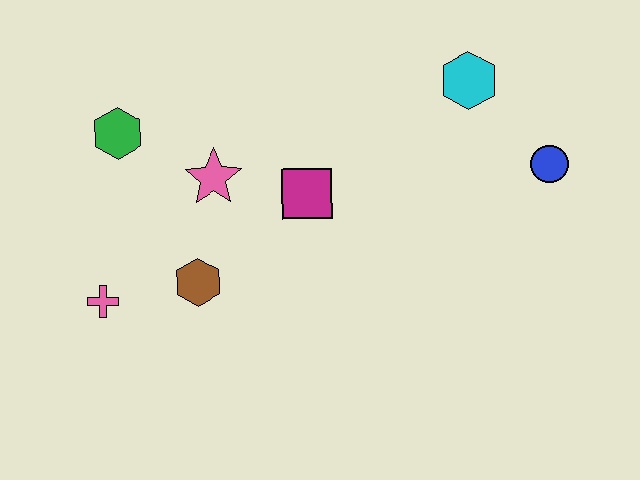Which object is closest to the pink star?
The magenta square is closest to the pink star.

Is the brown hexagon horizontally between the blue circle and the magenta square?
No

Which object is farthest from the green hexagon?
The blue circle is farthest from the green hexagon.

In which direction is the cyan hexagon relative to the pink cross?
The cyan hexagon is to the right of the pink cross.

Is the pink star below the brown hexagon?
No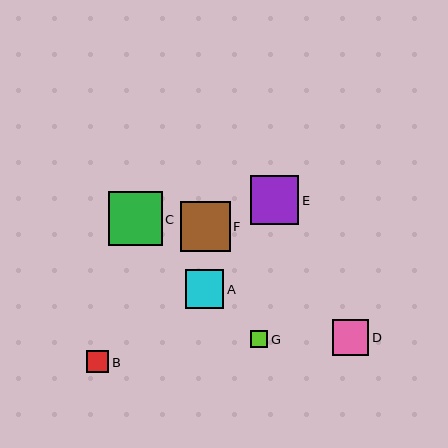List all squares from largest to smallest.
From largest to smallest: C, F, E, A, D, B, G.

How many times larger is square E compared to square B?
Square E is approximately 2.2 times the size of square B.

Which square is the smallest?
Square G is the smallest with a size of approximately 17 pixels.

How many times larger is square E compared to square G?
Square E is approximately 2.9 times the size of square G.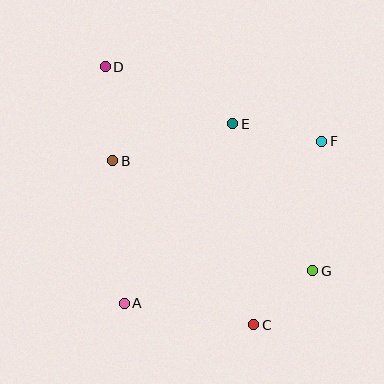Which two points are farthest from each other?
Points C and D are farthest from each other.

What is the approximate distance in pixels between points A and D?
The distance between A and D is approximately 238 pixels.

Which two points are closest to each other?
Points C and G are closest to each other.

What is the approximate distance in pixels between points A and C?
The distance between A and C is approximately 131 pixels.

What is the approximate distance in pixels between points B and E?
The distance between B and E is approximately 126 pixels.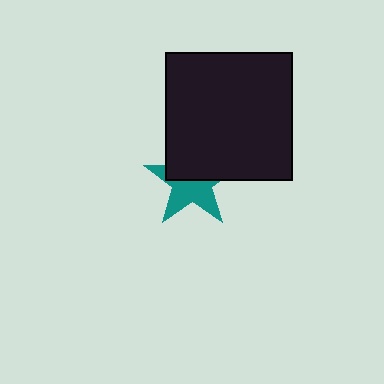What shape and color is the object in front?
The object in front is a black square.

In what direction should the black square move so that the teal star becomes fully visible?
The black square should move up. That is the shortest direction to clear the overlap and leave the teal star fully visible.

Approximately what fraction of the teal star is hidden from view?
Roughly 48% of the teal star is hidden behind the black square.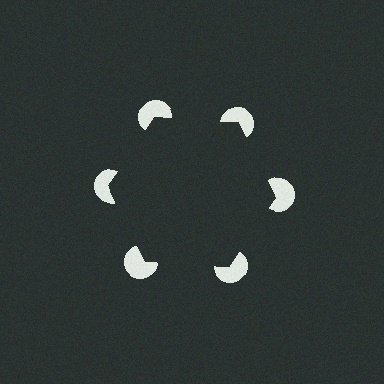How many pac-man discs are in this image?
There are 6 — one at each vertex of the illusory hexagon.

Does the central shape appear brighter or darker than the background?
It typically appears slightly darker than the background, even though no actual brightness change is drawn.